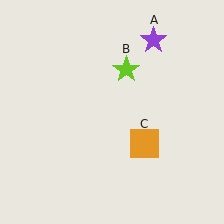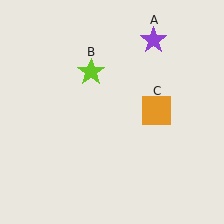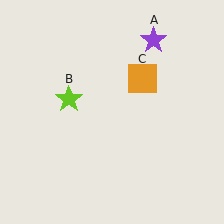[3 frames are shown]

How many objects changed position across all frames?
2 objects changed position: lime star (object B), orange square (object C).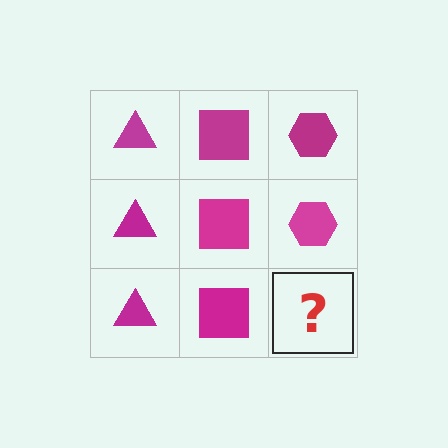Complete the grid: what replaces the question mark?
The question mark should be replaced with a magenta hexagon.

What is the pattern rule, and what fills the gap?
The rule is that each column has a consistent shape. The gap should be filled with a magenta hexagon.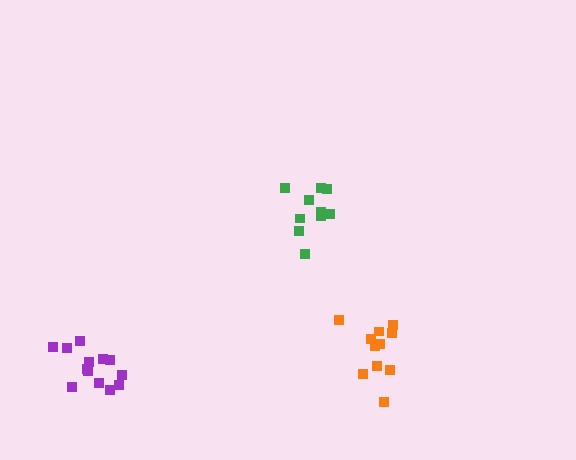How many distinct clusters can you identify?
There are 3 distinct clusters.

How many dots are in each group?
Group 1: 11 dots, Group 2: 11 dots, Group 3: 13 dots (35 total).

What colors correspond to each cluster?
The clusters are colored: green, orange, purple.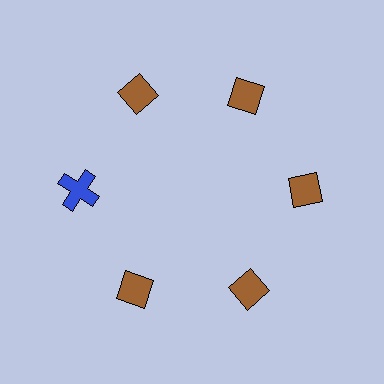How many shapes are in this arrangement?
There are 6 shapes arranged in a ring pattern.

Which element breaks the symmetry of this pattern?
The blue cross at roughly the 9 o'clock position breaks the symmetry. All other shapes are brown diamonds.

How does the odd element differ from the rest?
It differs in both color (blue instead of brown) and shape (cross instead of diamond).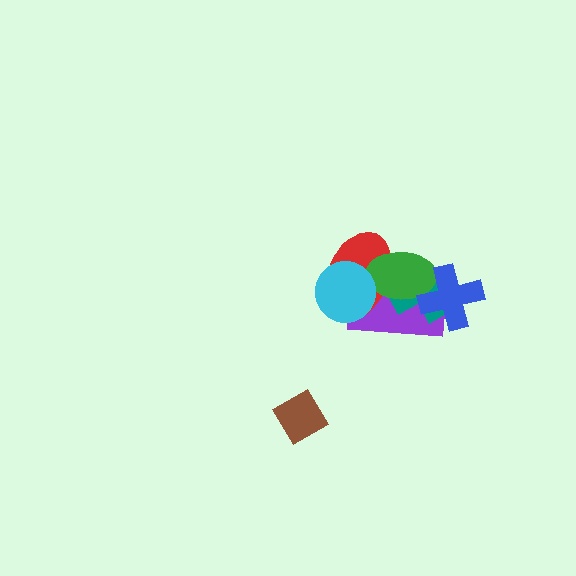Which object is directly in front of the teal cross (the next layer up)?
The red ellipse is directly in front of the teal cross.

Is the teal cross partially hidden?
Yes, it is partially covered by another shape.